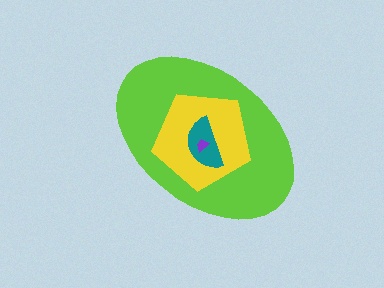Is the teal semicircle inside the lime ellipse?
Yes.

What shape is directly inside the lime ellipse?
The yellow pentagon.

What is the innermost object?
The purple trapezoid.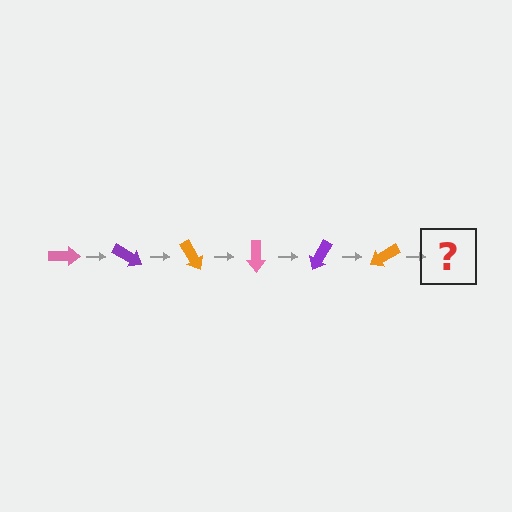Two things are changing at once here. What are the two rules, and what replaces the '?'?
The two rules are that it rotates 30 degrees each step and the color cycles through pink, purple, and orange. The '?' should be a pink arrow, rotated 180 degrees from the start.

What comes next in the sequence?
The next element should be a pink arrow, rotated 180 degrees from the start.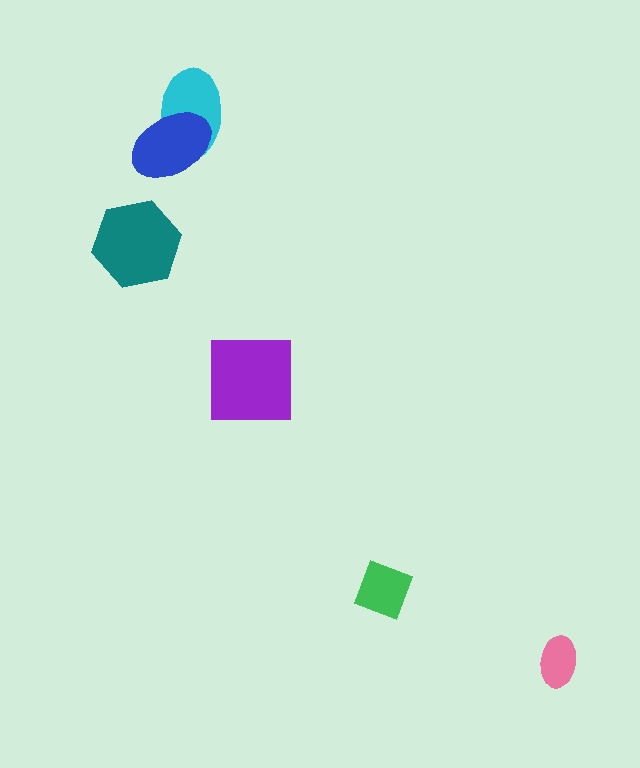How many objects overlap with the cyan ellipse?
1 object overlaps with the cyan ellipse.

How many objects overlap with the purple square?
0 objects overlap with the purple square.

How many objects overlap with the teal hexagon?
0 objects overlap with the teal hexagon.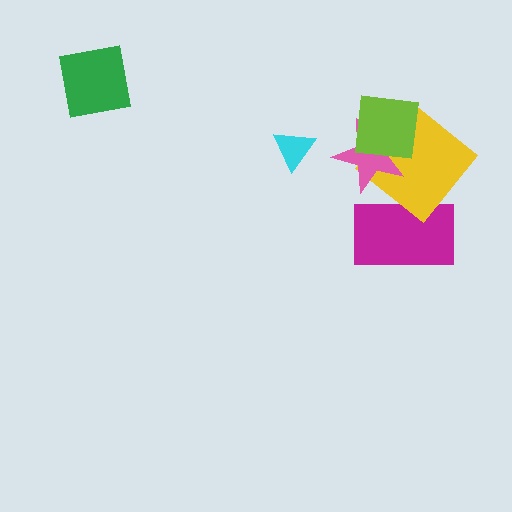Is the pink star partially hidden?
Yes, it is partially covered by another shape.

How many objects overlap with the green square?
0 objects overlap with the green square.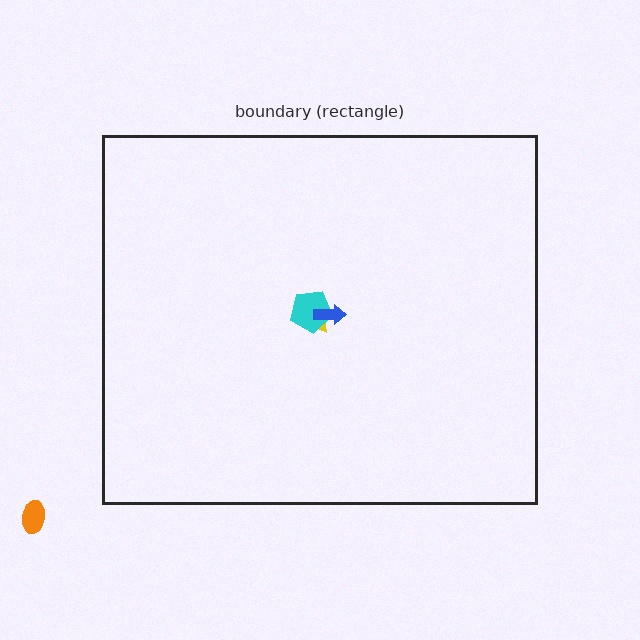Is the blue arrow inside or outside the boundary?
Inside.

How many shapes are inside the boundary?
3 inside, 1 outside.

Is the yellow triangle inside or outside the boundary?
Inside.